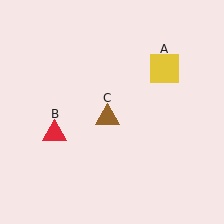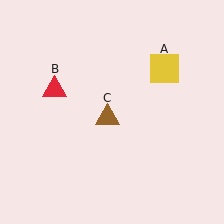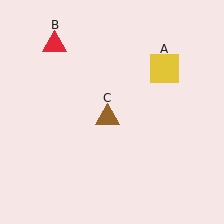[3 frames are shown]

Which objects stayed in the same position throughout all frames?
Yellow square (object A) and brown triangle (object C) remained stationary.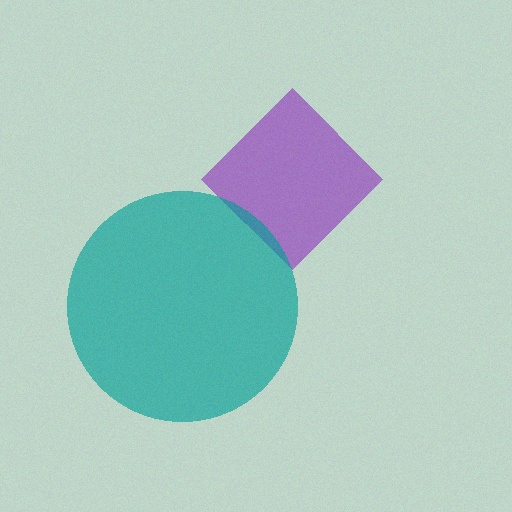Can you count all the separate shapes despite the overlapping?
Yes, there are 2 separate shapes.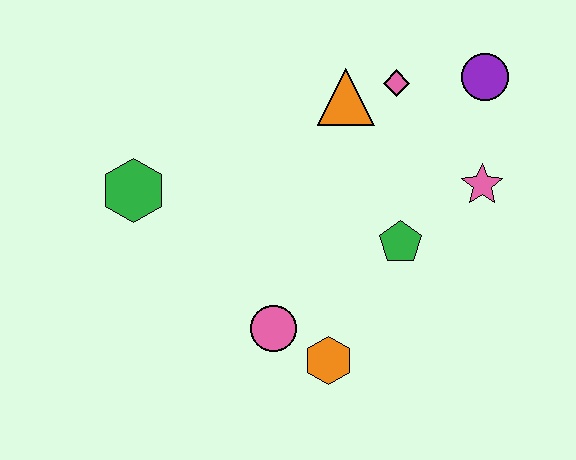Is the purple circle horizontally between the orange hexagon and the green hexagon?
No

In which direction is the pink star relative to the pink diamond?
The pink star is below the pink diamond.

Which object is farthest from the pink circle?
The purple circle is farthest from the pink circle.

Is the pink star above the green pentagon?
Yes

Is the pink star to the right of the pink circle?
Yes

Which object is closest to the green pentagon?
The pink star is closest to the green pentagon.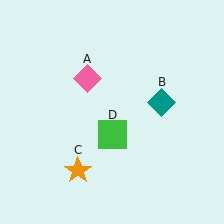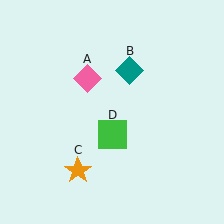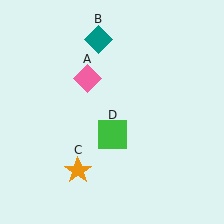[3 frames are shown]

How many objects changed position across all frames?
1 object changed position: teal diamond (object B).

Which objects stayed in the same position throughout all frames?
Pink diamond (object A) and orange star (object C) and green square (object D) remained stationary.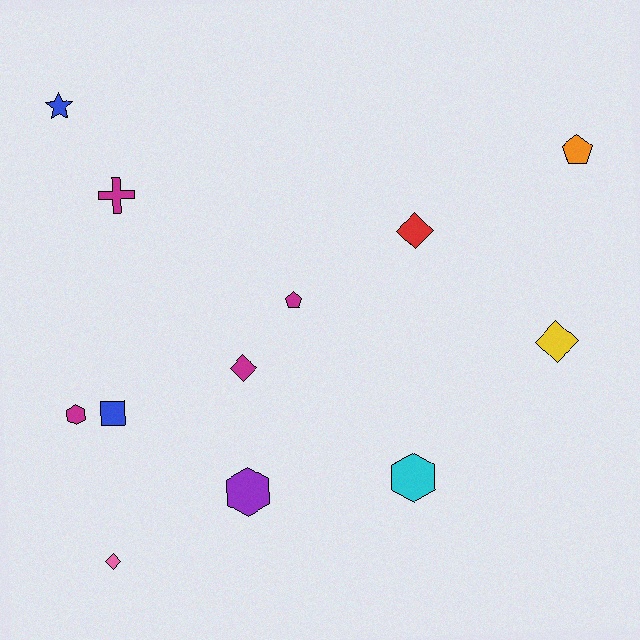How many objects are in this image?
There are 12 objects.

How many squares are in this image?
There is 1 square.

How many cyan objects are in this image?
There is 1 cyan object.